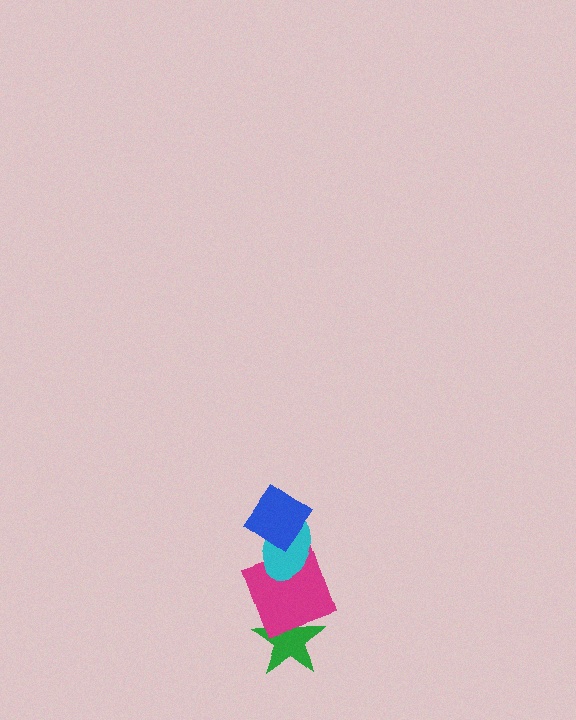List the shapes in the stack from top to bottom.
From top to bottom: the blue diamond, the cyan ellipse, the magenta square, the green star.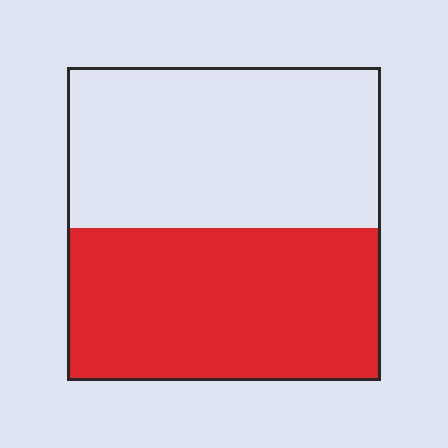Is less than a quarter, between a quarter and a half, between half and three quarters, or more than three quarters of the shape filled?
Between a quarter and a half.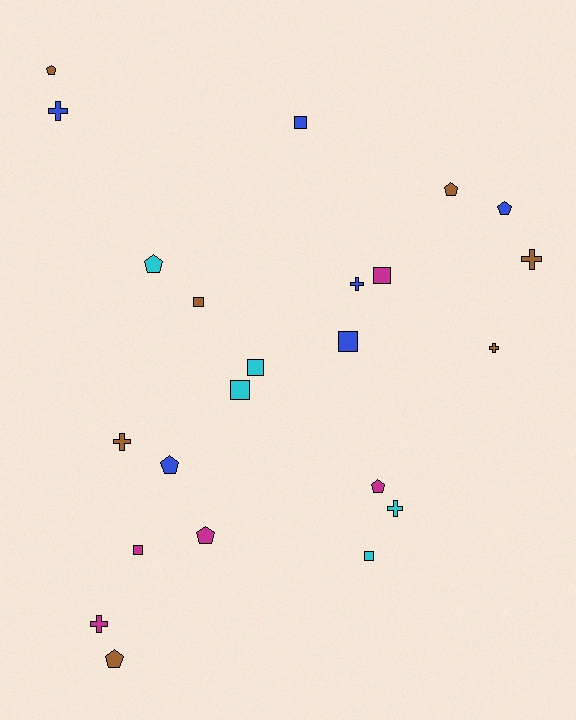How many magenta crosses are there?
There is 1 magenta cross.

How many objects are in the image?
There are 23 objects.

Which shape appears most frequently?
Square, with 8 objects.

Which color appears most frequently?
Brown, with 7 objects.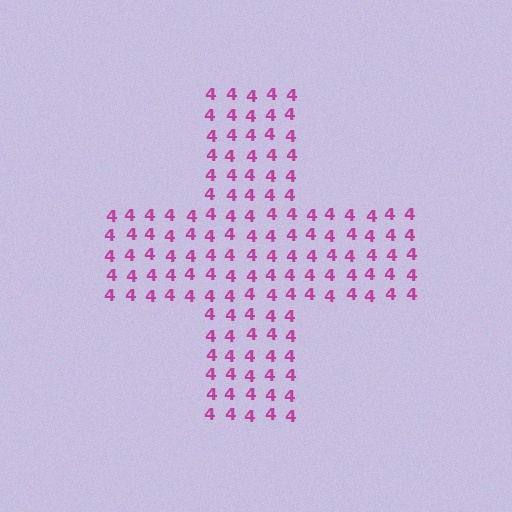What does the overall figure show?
The overall figure shows a cross.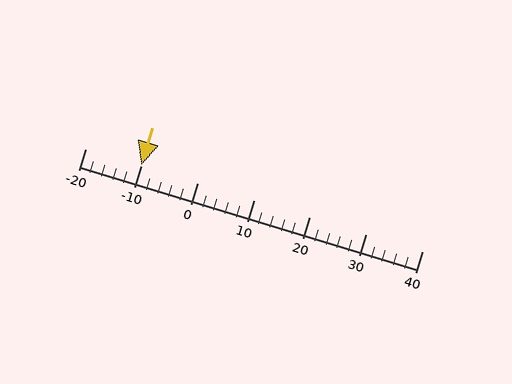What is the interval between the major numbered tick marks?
The major tick marks are spaced 10 units apart.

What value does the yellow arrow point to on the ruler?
The yellow arrow points to approximately -10.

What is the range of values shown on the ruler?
The ruler shows values from -20 to 40.